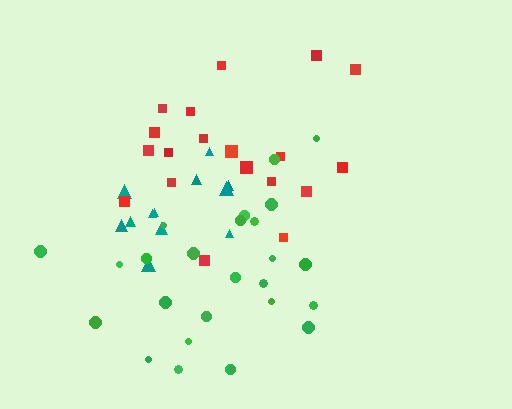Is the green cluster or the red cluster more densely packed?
Red.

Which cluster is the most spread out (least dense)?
Green.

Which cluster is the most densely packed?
Red.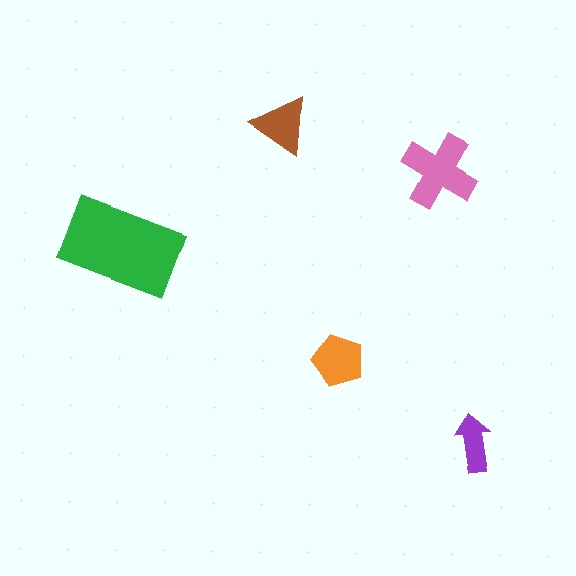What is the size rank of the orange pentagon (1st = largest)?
3rd.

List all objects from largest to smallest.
The green rectangle, the pink cross, the orange pentagon, the brown triangle, the purple arrow.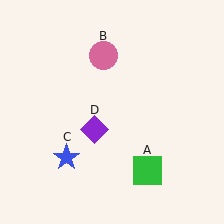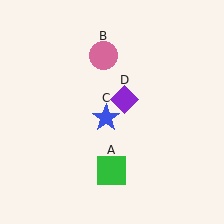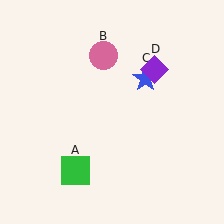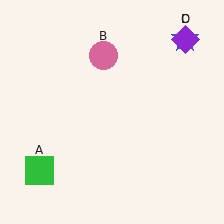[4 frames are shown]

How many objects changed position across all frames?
3 objects changed position: green square (object A), blue star (object C), purple diamond (object D).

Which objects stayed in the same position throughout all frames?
Pink circle (object B) remained stationary.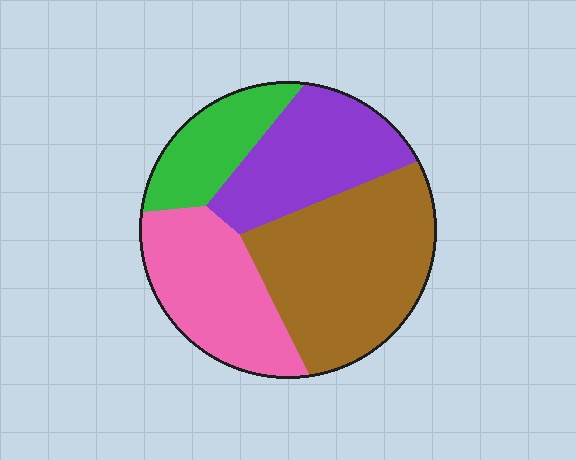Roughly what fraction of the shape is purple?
Purple covers roughly 25% of the shape.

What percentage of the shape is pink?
Pink covers 25% of the shape.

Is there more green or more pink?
Pink.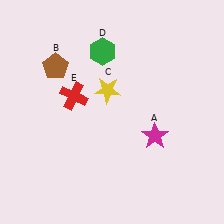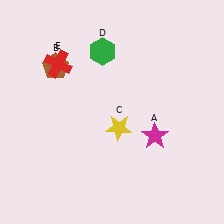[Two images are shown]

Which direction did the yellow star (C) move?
The yellow star (C) moved down.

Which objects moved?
The objects that moved are: the yellow star (C), the red cross (E).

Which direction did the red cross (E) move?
The red cross (E) moved up.